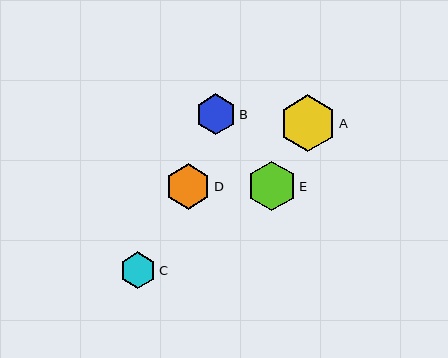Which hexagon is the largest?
Hexagon A is the largest with a size of approximately 57 pixels.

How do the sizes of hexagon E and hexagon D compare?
Hexagon E and hexagon D are approximately the same size.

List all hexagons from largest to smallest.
From largest to smallest: A, E, D, B, C.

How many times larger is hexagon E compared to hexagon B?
Hexagon E is approximately 1.2 times the size of hexagon B.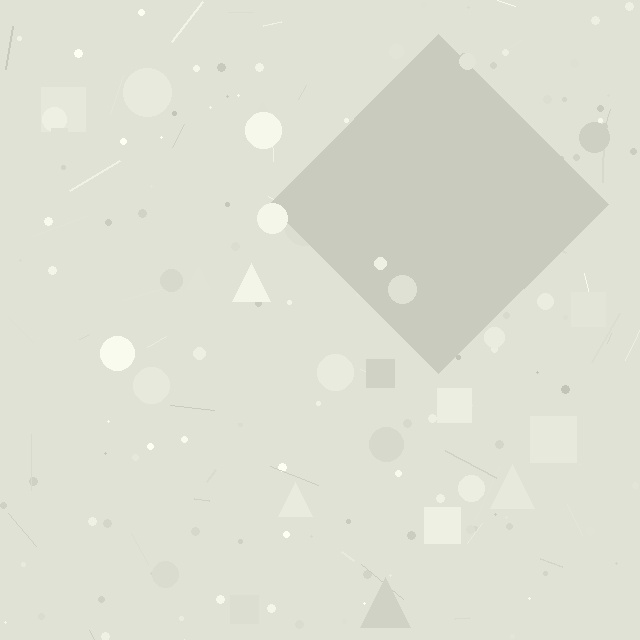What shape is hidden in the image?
A diamond is hidden in the image.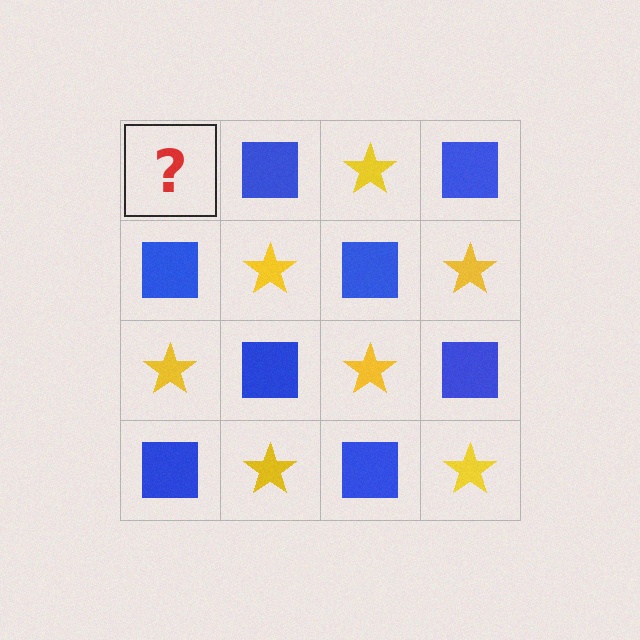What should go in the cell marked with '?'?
The missing cell should contain a yellow star.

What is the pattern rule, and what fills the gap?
The rule is that it alternates yellow star and blue square in a checkerboard pattern. The gap should be filled with a yellow star.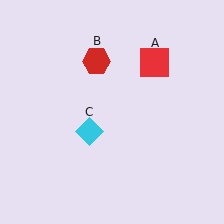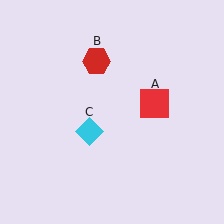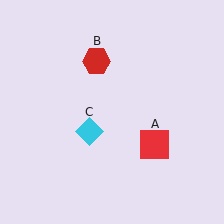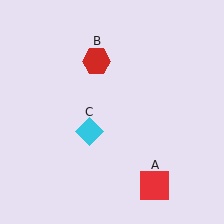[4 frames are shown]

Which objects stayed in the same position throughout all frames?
Red hexagon (object B) and cyan diamond (object C) remained stationary.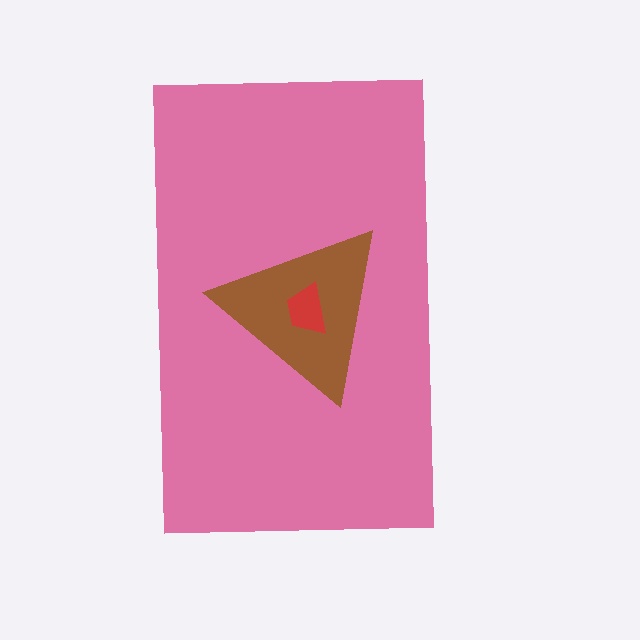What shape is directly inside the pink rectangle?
The brown triangle.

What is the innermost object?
The red trapezoid.